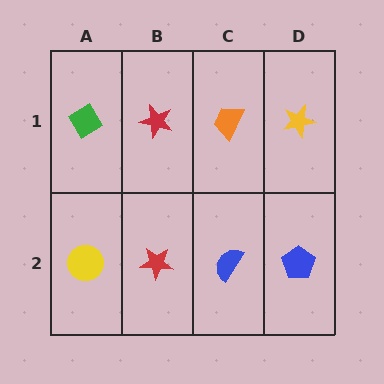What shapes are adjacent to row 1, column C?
A blue semicircle (row 2, column C), a red star (row 1, column B), a yellow star (row 1, column D).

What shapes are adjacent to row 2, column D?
A yellow star (row 1, column D), a blue semicircle (row 2, column C).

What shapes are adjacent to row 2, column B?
A red star (row 1, column B), a yellow circle (row 2, column A), a blue semicircle (row 2, column C).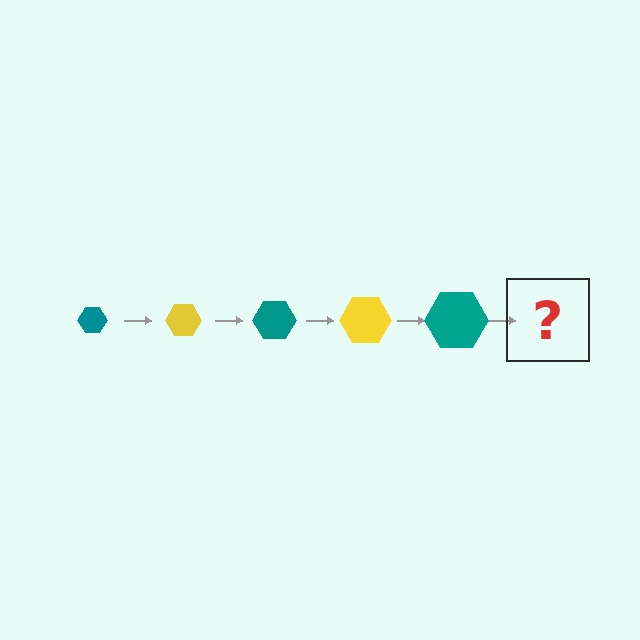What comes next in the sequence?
The next element should be a yellow hexagon, larger than the previous one.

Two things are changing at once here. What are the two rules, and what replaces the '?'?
The two rules are that the hexagon grows larger each step and the color cycles through teal and yellow. The '?' should be a yellow hexagon, larger than the previous one.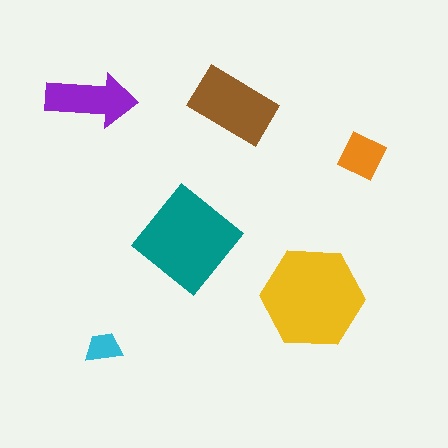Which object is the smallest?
The cyan trapezoid.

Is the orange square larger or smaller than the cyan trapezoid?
Larger.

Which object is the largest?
The yellow hexagon.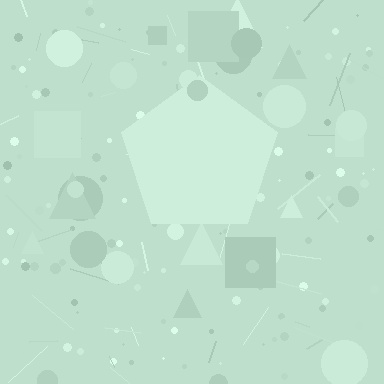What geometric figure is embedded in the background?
A pentagon is embedded in the background.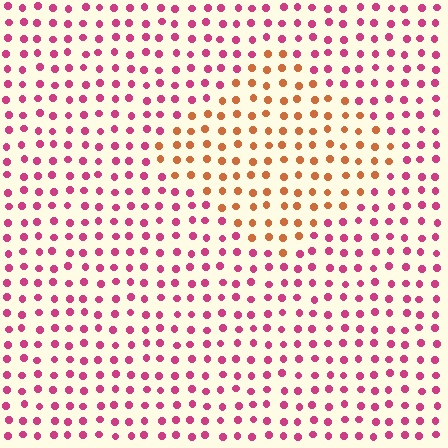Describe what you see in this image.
The image is filled with small magenta elements in a uniform arrangement. A diamond-shaped region is visible where the elements are tinted to a slightly different hue, forming a subtle color boundary.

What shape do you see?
I see a diamond.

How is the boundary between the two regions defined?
The boundary is defined purely by a slight shift in hue (about 51 degrees). Spacing, size, and orientation are identical on both sides.